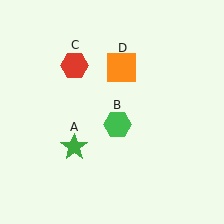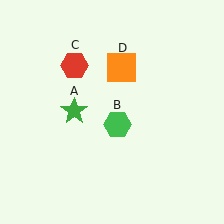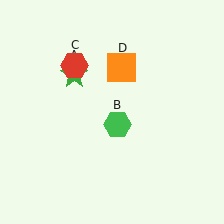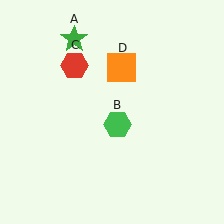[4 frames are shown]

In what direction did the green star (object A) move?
The green star (object A) moved up.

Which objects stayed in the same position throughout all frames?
Green hexagon (object B) and red hexagon (object C) and orange square (object D) remained stationary.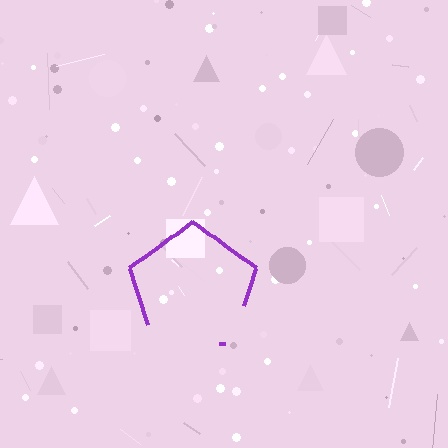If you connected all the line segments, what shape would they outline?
They would outline a pentagon.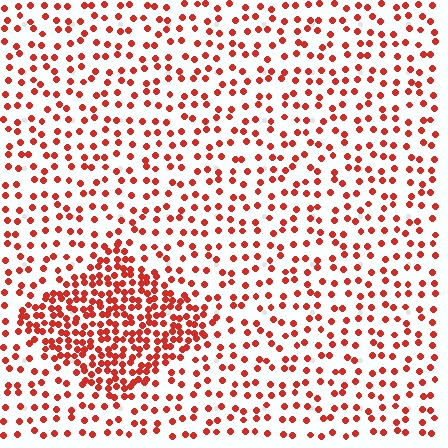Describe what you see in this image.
The image contains small red elements arranged at two different densities. A diamond-shaped region is visible where the elements are more densely packed than the surrounding area.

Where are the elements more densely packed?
The elements are more densely packed inside the diamond boundary.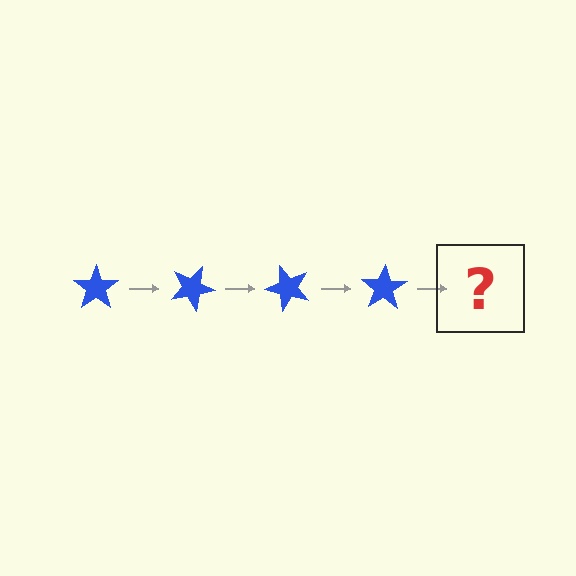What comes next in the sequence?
The next element should be a blue star rotated 100 degrees.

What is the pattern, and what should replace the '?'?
The pattern is that the star rotates 25 degrees each step. The '?' should be a blue star rotated 100 degrees.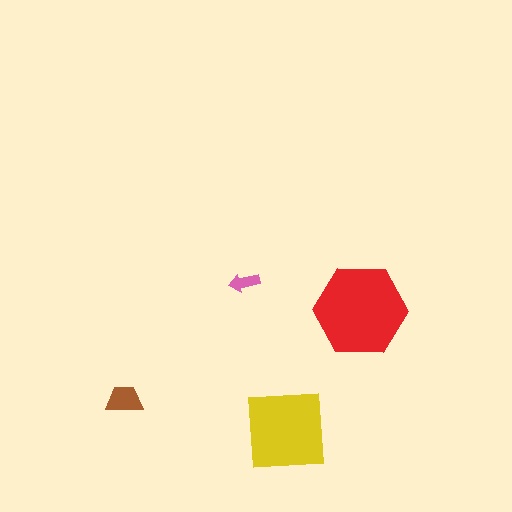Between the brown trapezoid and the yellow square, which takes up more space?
The yellow square.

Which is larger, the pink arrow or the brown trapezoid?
The brown trapezoid.